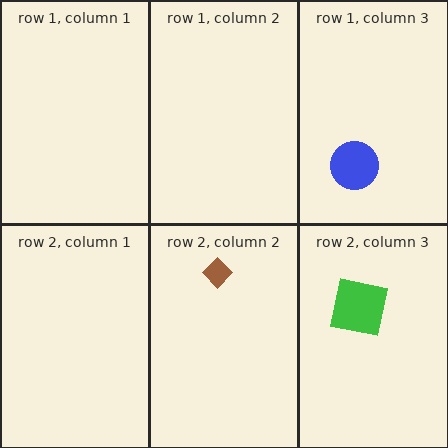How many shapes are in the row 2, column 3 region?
1.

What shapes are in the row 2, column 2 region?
The brown diamond.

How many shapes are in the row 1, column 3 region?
1.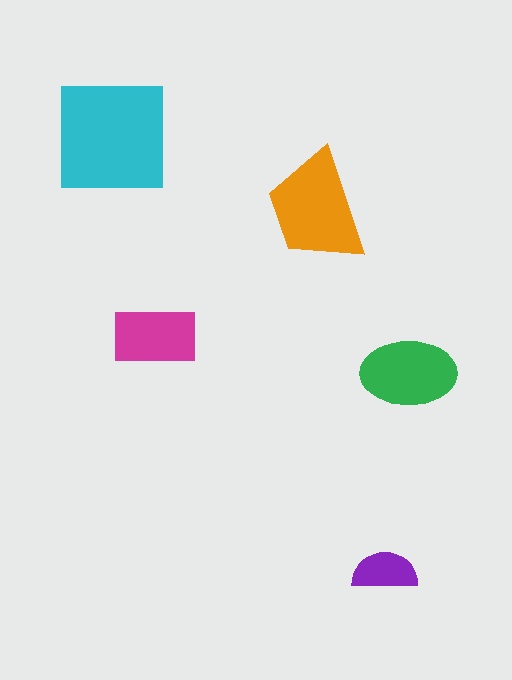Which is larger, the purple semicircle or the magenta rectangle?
The magenta rectangle.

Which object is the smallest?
The purple semicircle.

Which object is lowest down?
The purple semicircle is bottommost.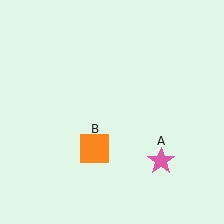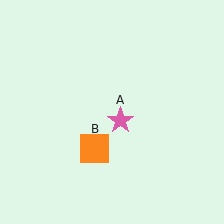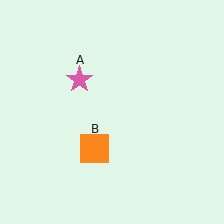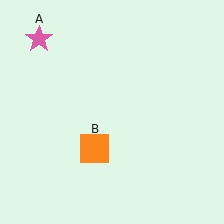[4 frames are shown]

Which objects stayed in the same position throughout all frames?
Orange square (object B) remained stationary.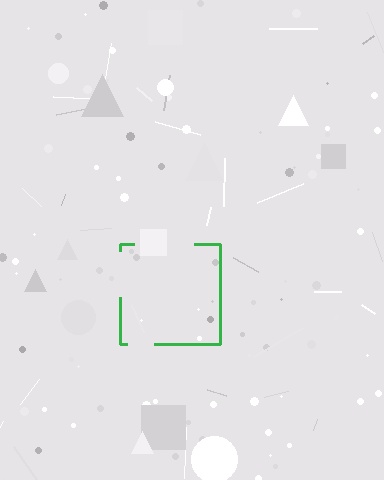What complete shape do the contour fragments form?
The contour fragments form a square.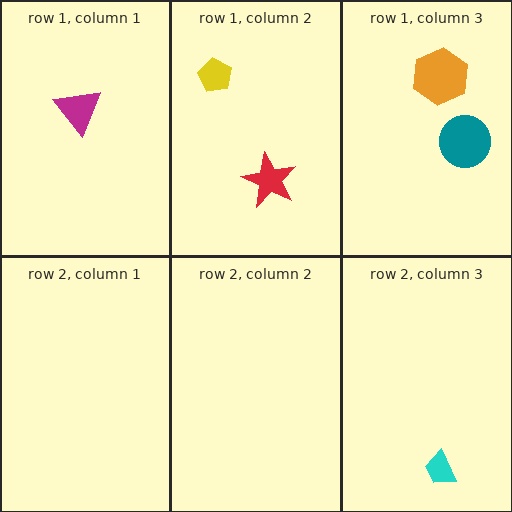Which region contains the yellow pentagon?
The row 1, column 2 region.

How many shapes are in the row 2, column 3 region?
1.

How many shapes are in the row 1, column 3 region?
2.